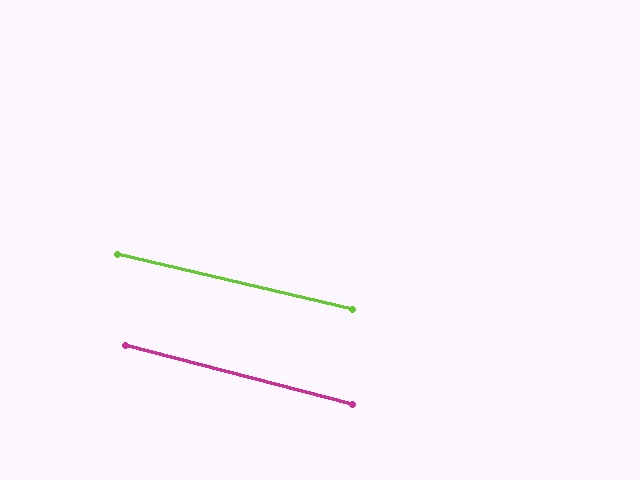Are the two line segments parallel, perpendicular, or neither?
Parallel — their directions differ by only 1.4°.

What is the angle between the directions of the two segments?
Approximately 1 degree.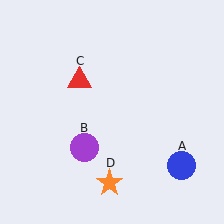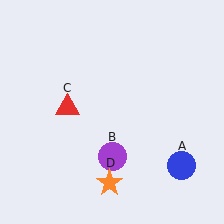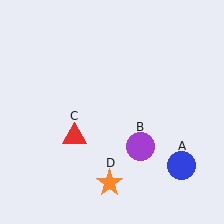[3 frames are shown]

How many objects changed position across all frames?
2 objects changed position: purple circle (object B), red triangle (object C).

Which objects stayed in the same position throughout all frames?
Blue circle (object A) and orange star (object D) remained stationary.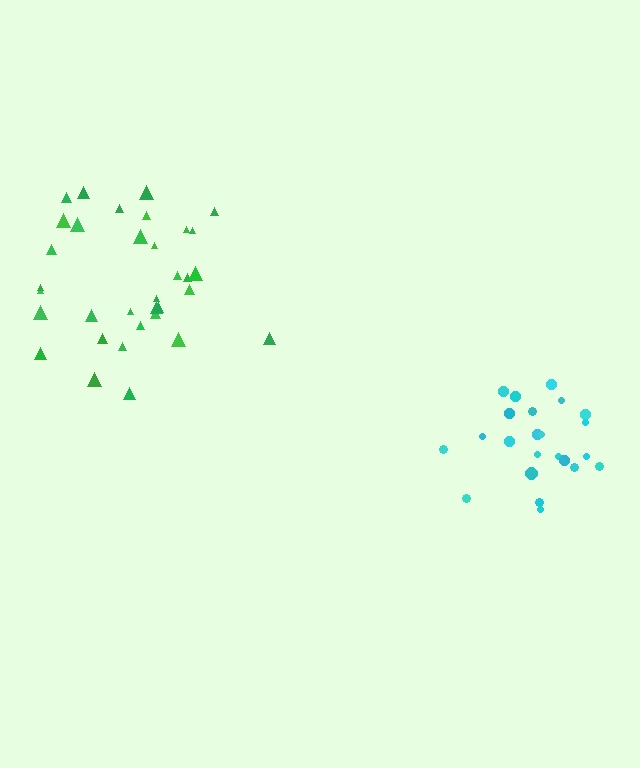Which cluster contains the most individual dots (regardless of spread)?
Green (34).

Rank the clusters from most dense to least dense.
cyan, green.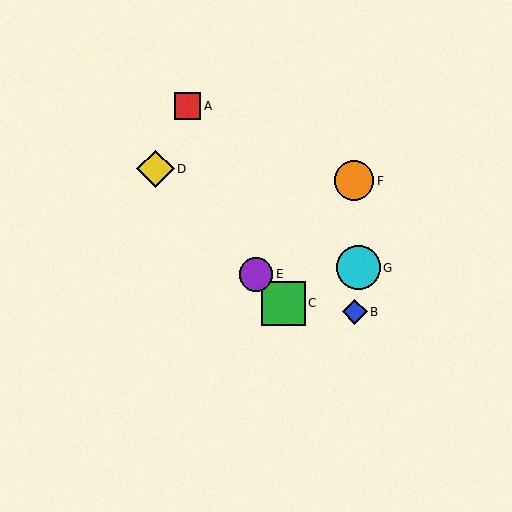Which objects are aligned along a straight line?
Objects C, D, E are aligned along a straight line.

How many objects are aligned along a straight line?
3 objects (C, D, E) are aligned along a straight line.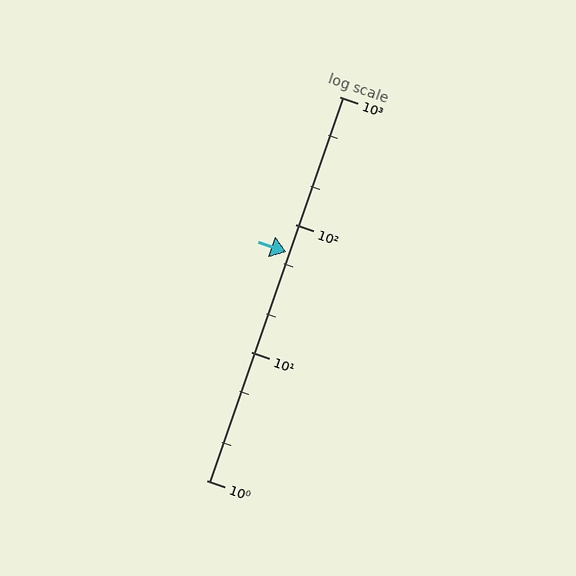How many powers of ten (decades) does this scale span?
The scale spans 3 decades, from 1 to 1000.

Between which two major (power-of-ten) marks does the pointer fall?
The pointer is between 10 and 100.